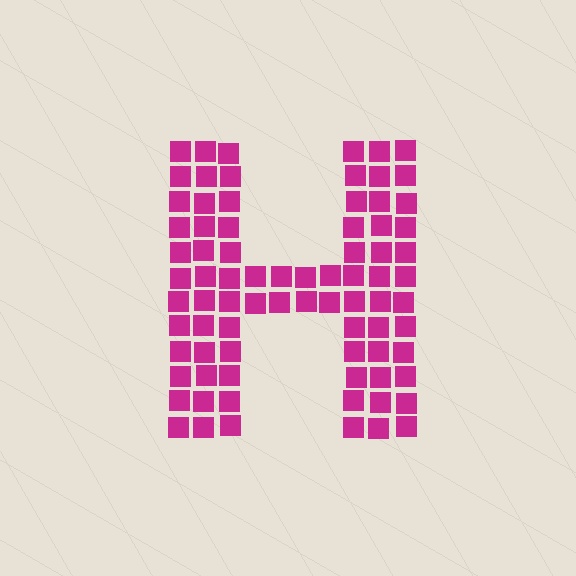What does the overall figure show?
The overall figure shows the letter H.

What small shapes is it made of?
It is made of small squares.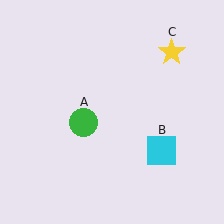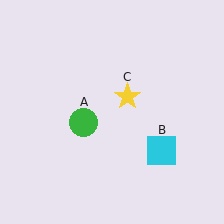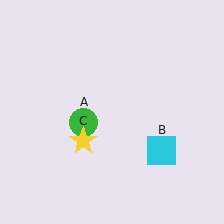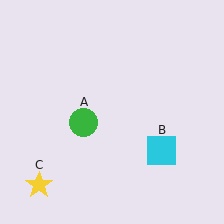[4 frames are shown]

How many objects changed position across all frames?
1 object changed position: yellow star (object C).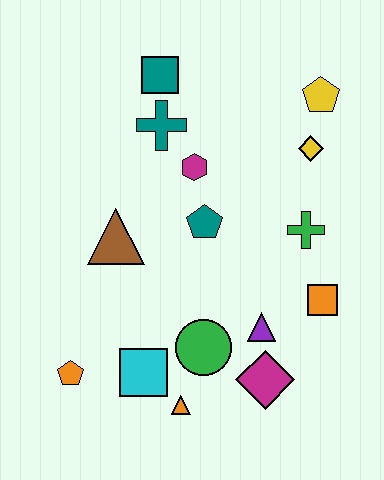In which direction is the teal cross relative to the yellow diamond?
The teal cross is to the left of the yellow diamond.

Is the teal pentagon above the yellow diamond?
No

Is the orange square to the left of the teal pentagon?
No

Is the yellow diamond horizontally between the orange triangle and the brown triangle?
No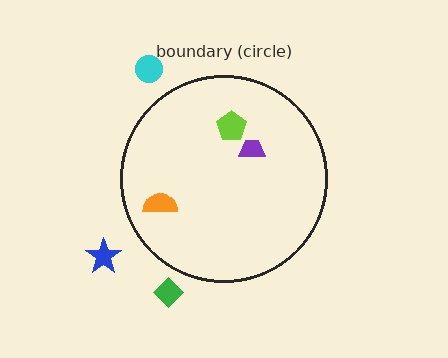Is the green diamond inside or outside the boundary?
Outside.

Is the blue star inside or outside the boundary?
Outside.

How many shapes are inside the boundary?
3 inside, 3 outside.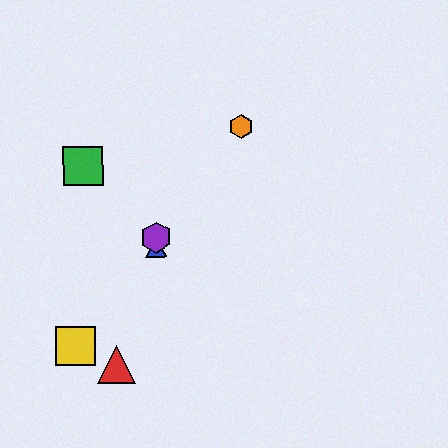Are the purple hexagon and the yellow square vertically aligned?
No, the purple hexagon is at x≈157 and the yellow square is at x≈75.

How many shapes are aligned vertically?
2 shapes (the blue triangle, the purple hexagon) are aligned vertically.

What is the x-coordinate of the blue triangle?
The blue triangle is at x≈157.